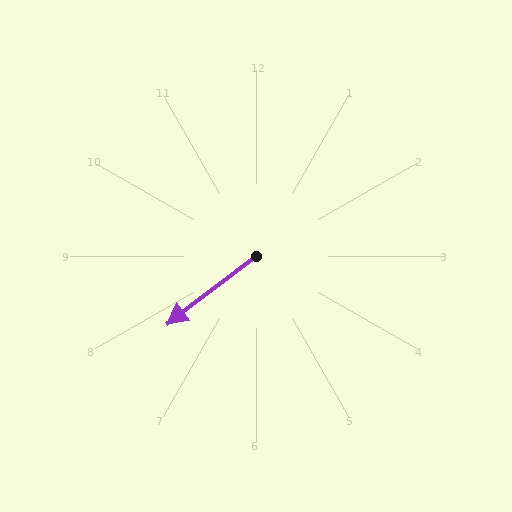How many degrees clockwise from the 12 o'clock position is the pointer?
Approximately 233 degrees.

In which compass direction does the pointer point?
Southwest.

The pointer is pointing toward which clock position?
Roughly 8 o'clock.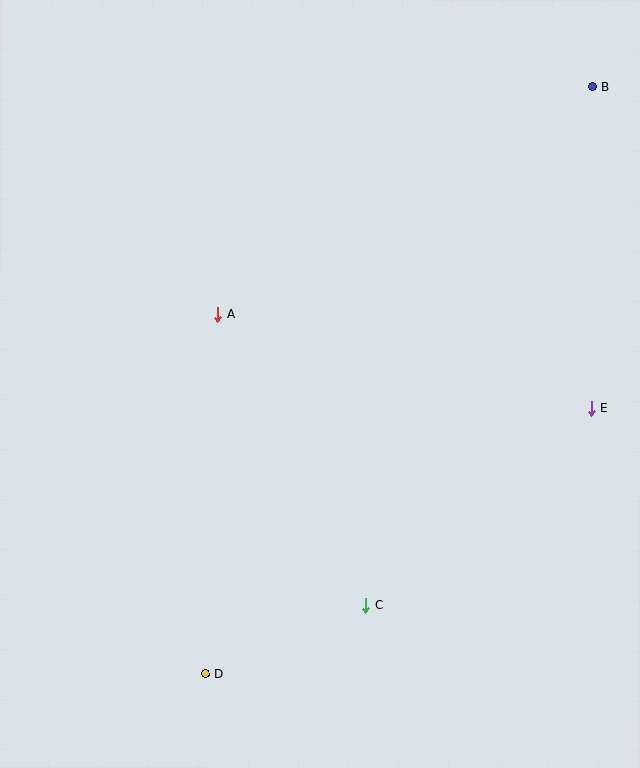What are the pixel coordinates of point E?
Point E is at (591, 408).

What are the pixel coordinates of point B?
Point B is at (593, 87).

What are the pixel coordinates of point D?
Point D is at (205, 673).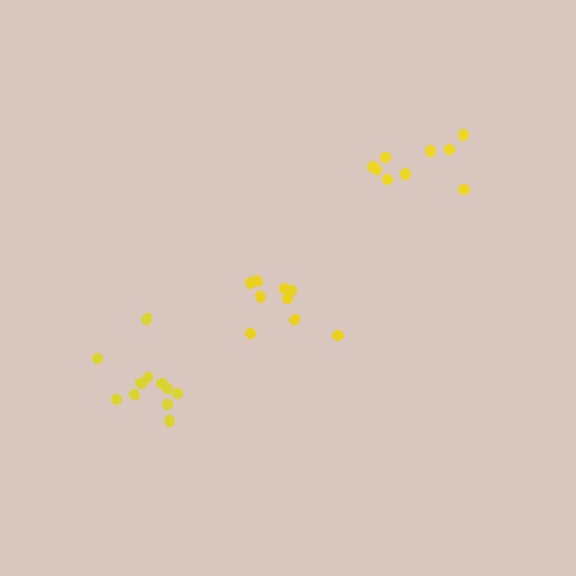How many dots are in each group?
Group 1: 10 dots, Group 2: 11 dots, Group 3: 9 dots (30 total).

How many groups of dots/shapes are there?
There are 3 groups.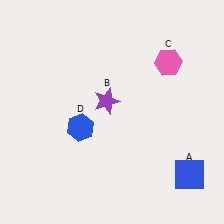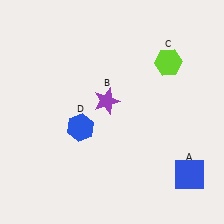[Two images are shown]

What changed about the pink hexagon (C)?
In Image 1, C is pink. In Image 2, it changed to lime.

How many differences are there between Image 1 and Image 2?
There is 1 difference between the two images.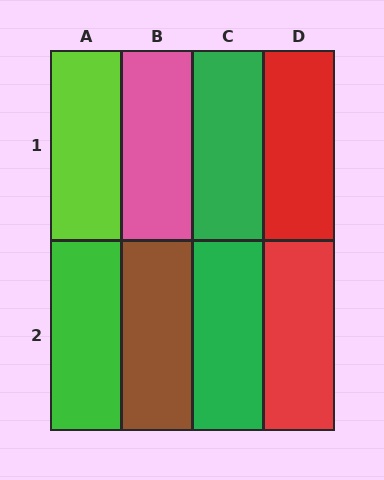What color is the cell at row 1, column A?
Lime.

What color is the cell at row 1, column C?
Green.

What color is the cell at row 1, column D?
Red.